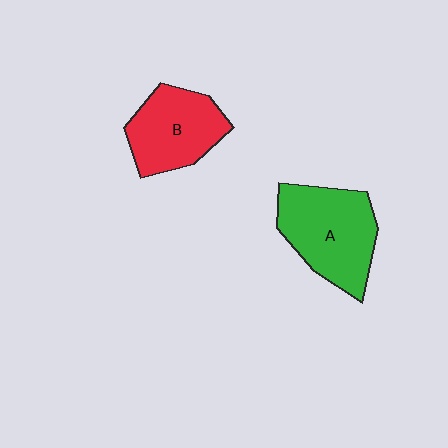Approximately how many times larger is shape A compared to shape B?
Approximately 1.2 times.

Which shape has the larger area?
Shape A (green).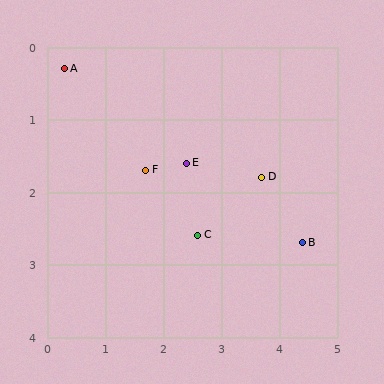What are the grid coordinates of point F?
Point F is at approximately (1.7, 1.7).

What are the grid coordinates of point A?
Point A is at approximately (0.3, 0.3).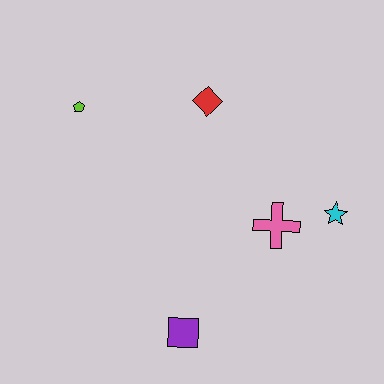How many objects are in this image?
There are 5 objects.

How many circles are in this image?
There are no circles.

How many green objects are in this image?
There are no green objects.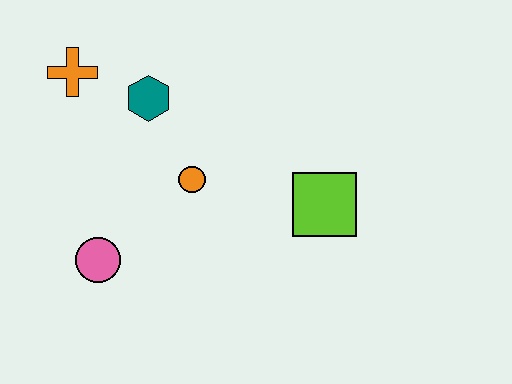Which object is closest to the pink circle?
The orange circle is closest to the pink circle.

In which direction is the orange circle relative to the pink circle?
The orange circle is to the right of the pink circle.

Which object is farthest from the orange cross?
The lime square is farthest from the orange cross.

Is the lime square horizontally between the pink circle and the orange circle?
No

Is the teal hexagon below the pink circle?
No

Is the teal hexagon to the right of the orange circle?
No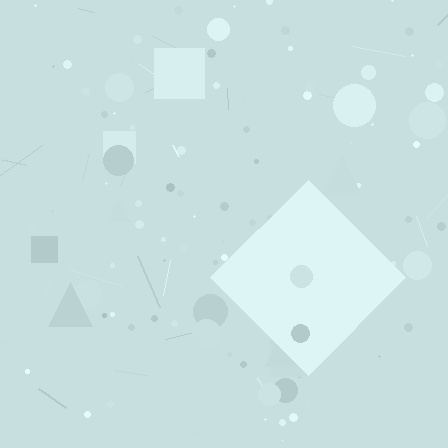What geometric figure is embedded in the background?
A diamond is embedded in the background.